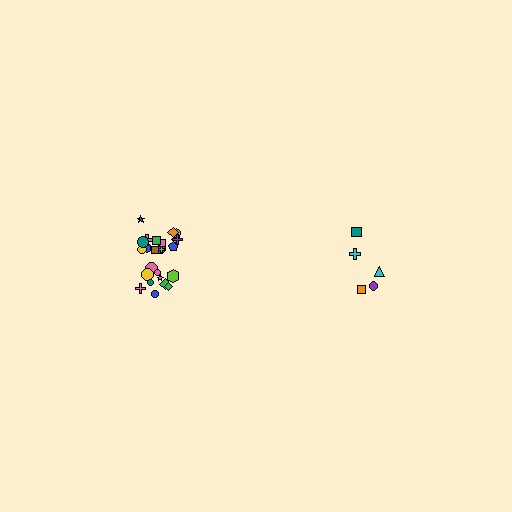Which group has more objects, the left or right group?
The left group.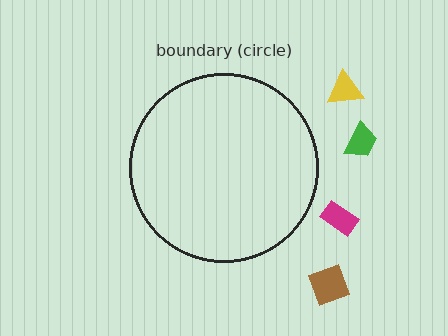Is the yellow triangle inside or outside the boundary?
Outside.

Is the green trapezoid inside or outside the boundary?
Outside.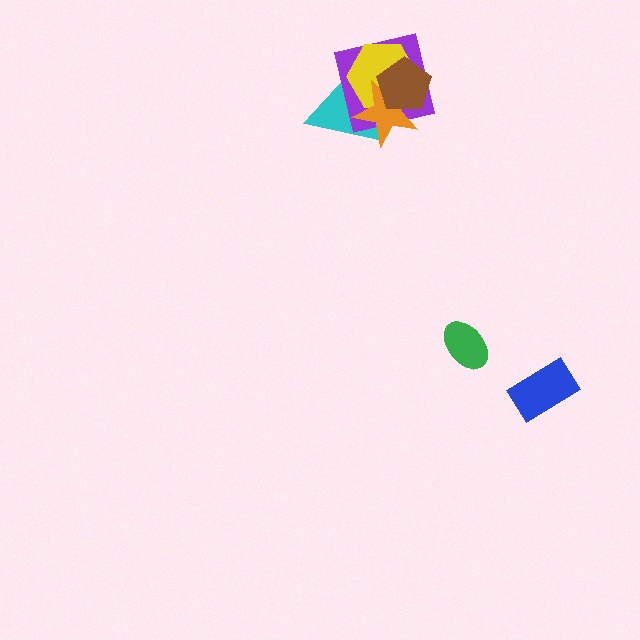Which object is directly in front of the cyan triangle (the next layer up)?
The purple square is directly in front of the cyan triangle.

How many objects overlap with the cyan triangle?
4 objects overlap with the cyan triangle.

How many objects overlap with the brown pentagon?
4 objects overlap with the brown pentagon.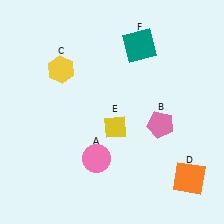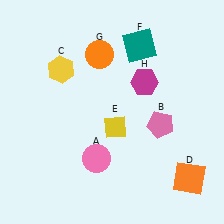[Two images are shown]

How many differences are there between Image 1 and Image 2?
There are 2 differences between the two images.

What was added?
An orange circle (G), a magenta hexagon (H) were added in Image 2.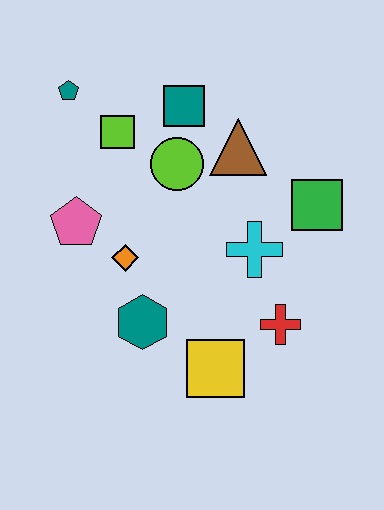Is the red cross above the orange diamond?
No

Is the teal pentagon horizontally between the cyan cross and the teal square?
No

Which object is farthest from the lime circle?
The yellow square is farthest from the lime circle.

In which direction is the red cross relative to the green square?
The red cross is below the green square.